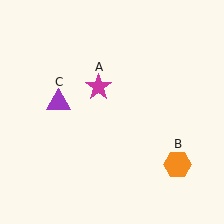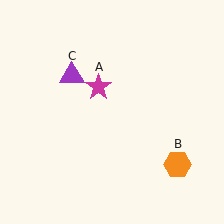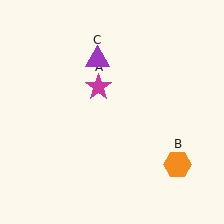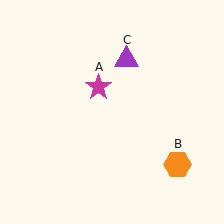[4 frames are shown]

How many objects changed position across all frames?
1 object changed position: purple triangle (object C).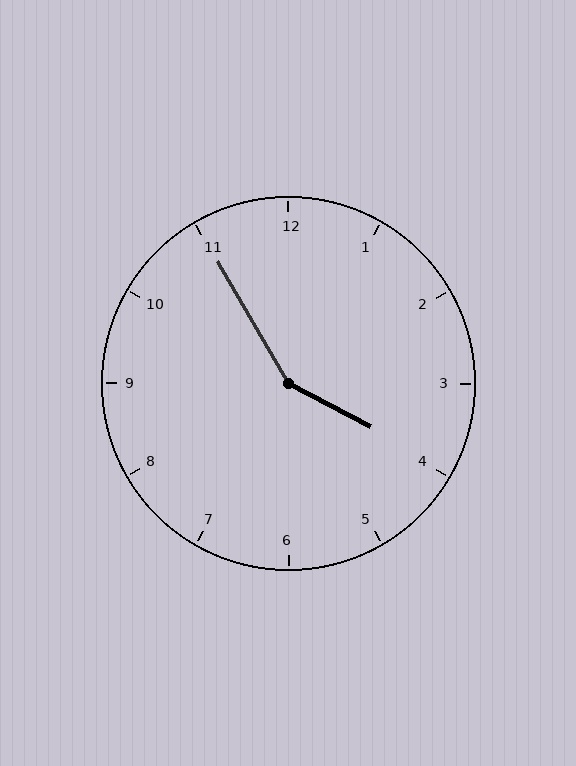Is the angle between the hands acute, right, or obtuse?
It is obtuse.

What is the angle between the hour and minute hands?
Approximately 148 degrees.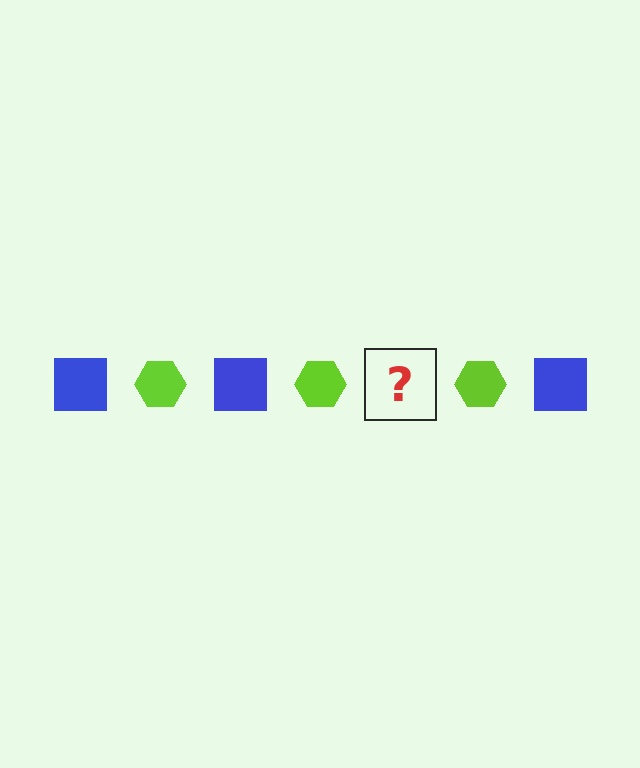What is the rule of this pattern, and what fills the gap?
The rule is that the pattern alternates between blue square and lime hexagon. The gap should be filled with a blue square.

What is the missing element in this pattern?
The missing element is a blue square.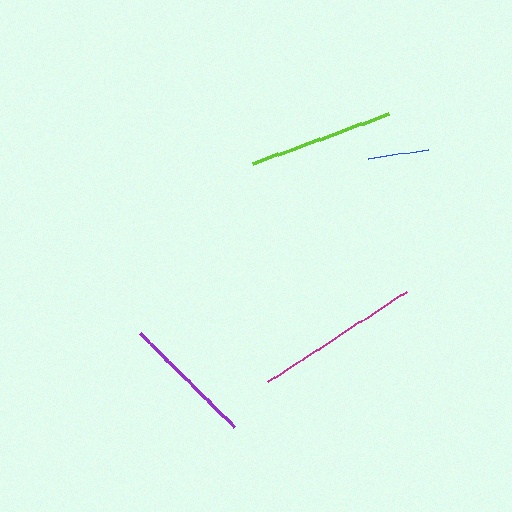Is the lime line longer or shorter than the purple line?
The lime line is longer than the purple line.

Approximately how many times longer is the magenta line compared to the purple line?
The magenta line is approximately 1.3 times the length of the purple line.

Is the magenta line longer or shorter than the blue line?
The magenta line is longer than the blue line.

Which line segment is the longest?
The magenta line is the longest at approximately 166 pixels.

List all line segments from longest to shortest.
From longest to shortest: magenta, lime, purple, blue.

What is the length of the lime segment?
The lime segment is approximately 144 pixels long.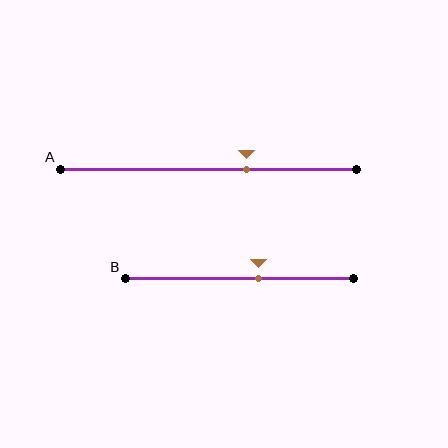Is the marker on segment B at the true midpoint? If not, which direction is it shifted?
No, the marker on segment B is shifted to the right by about 9% of the segment length.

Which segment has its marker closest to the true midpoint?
Segment B has its marker closest to the true midpoint.